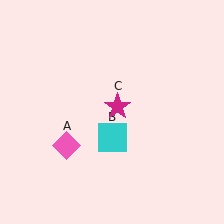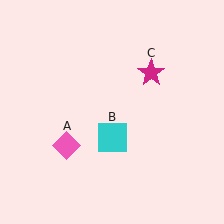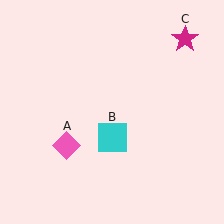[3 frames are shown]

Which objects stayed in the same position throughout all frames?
Pink diamond (object A) and cyan square (object B) remained stationary.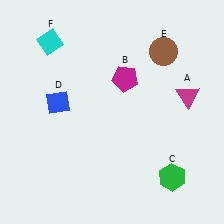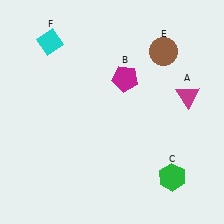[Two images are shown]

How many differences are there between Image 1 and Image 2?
There is 1 difference between the two images.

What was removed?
The blue diamond (D) was removed in Image 2.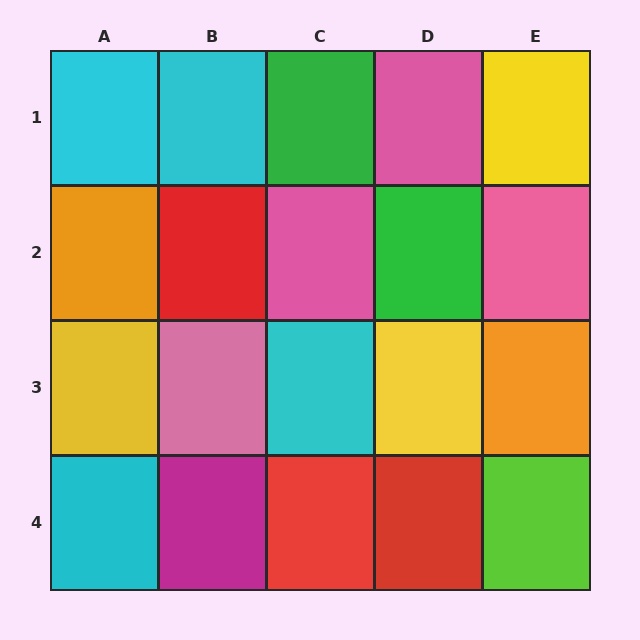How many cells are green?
2 cells are green.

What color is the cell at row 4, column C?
Red.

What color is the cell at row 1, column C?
Green.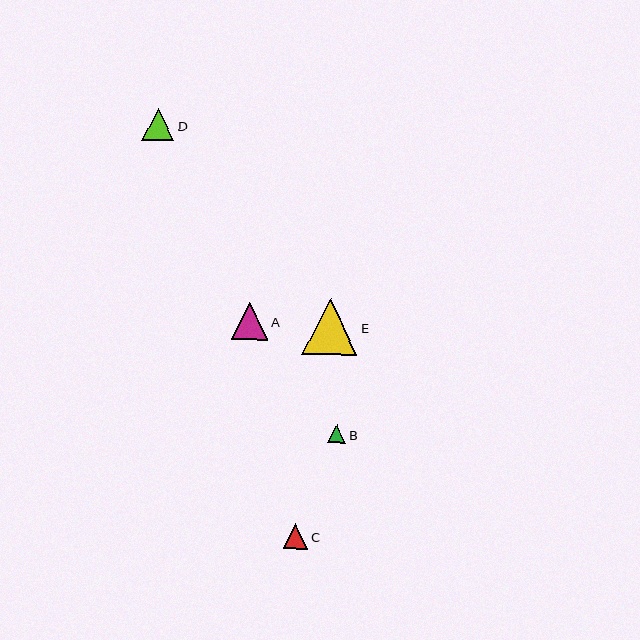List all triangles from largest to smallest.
From largest to smallest: E, A, D, C, B.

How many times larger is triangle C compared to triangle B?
Triangle C is approximately 1.4 times the size of triangle B.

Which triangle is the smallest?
Triangle B is the smallest with a size of approximately 18 pixels.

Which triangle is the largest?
Triangle E is the largest with a size of approximately 55 pixels.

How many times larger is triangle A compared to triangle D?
Triangle A is approximately 1.1 times the size of triangle D.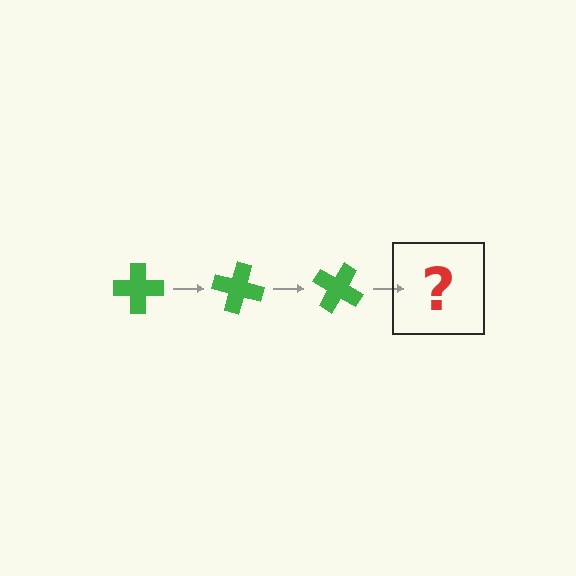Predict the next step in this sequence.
The next step is a green cross rotated 45 degrees.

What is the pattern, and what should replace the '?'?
The pattern is that the cross rotates 15 degrees each step. The '?' should be a green cross rotated 45 degrees.